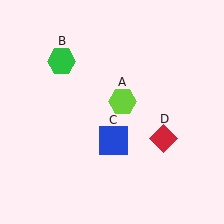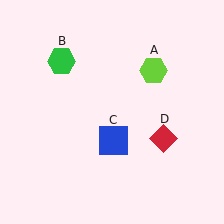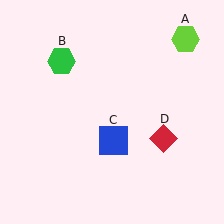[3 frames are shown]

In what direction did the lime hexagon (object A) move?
The lime hexagon (object A) moved up and to the right.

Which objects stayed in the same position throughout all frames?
Green hexagon (object B) and blue square (object C) and red diamond (object D) remained stationary.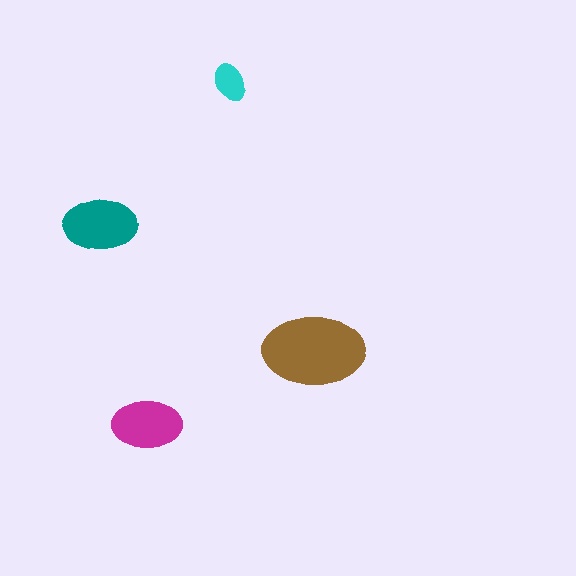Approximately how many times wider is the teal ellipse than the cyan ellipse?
About 2 times wider.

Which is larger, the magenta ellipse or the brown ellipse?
The brown one.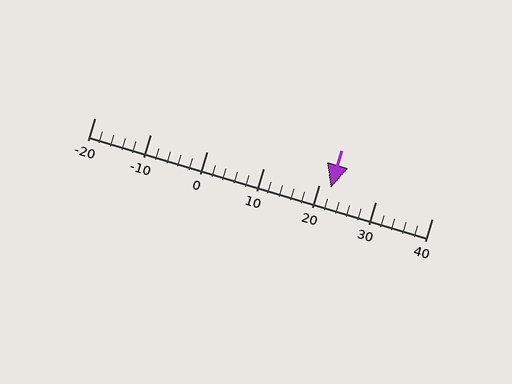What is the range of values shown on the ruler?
The ruler shows values from -20 to 40.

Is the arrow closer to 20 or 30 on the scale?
The arrow is closer to 20.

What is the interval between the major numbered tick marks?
The major tick marks are spaced 10 units apart.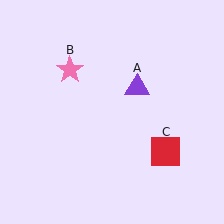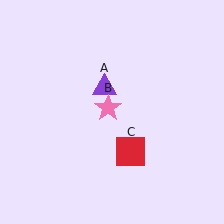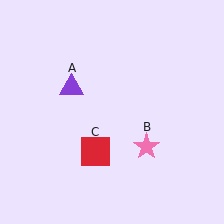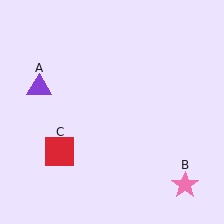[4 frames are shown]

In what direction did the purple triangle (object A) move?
The purple triangle (object A) moved left.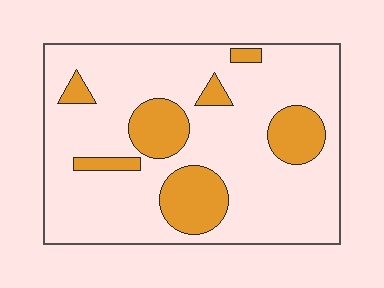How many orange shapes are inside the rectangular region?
7.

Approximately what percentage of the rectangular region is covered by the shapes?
Approximately 20%.